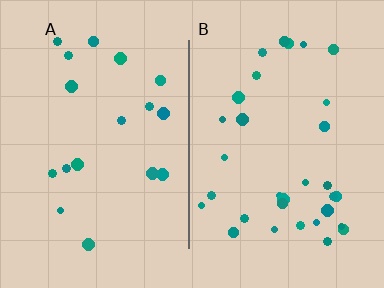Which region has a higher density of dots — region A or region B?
B (the right).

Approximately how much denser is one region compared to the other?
Approximately 1.8× — region B over region A.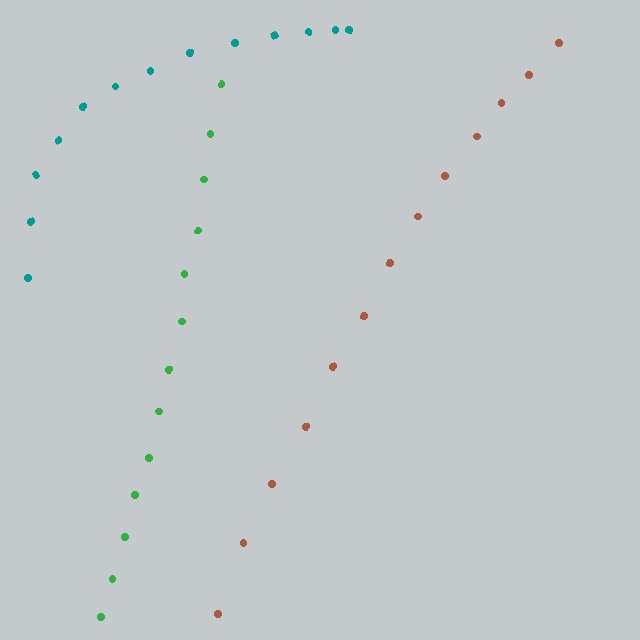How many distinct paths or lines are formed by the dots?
There are 3 distinct paths.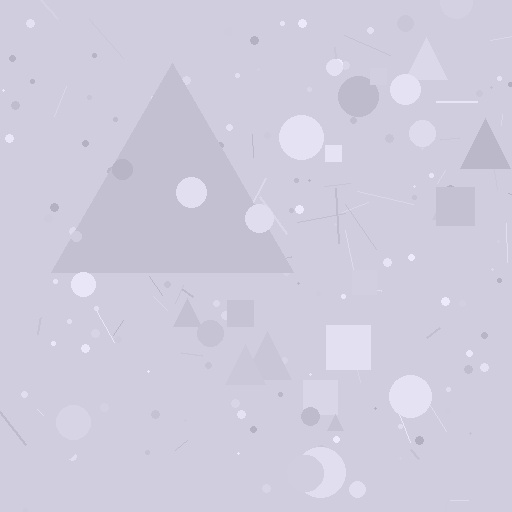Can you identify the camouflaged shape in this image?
The camouflaged shape is a triangle.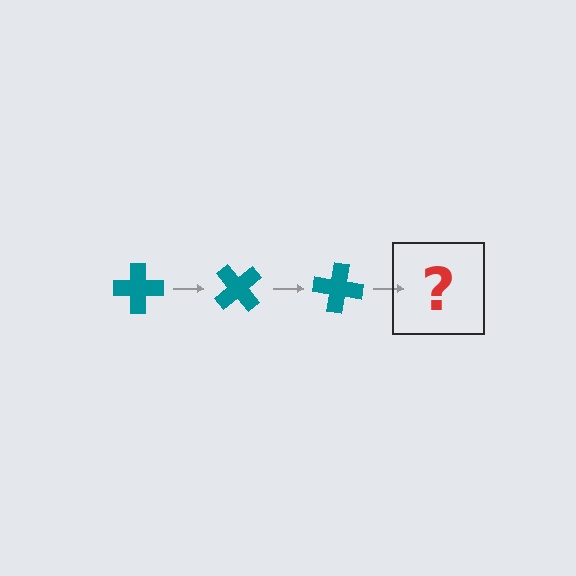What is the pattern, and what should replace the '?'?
The pattern is that the cross rotates 50 degrees each step. The '?' should be a teal cross rotated 150 degrees.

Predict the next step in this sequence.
The next step is a teal cross rotated 150 degrees.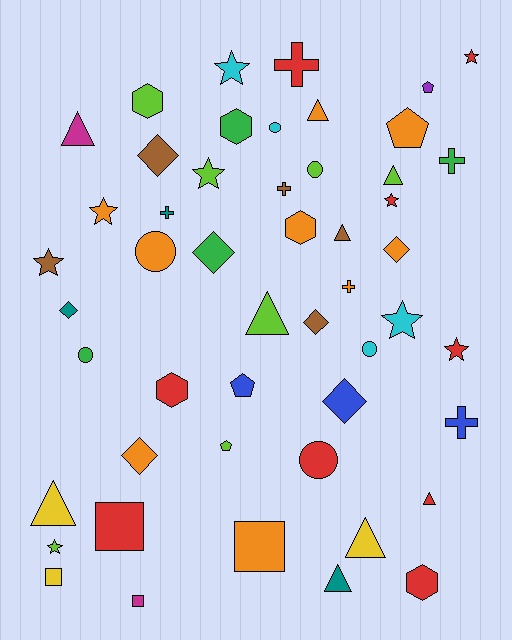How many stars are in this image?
There are 9 stars.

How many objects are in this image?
There are 50 objects.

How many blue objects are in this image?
There are 3 blue objects.